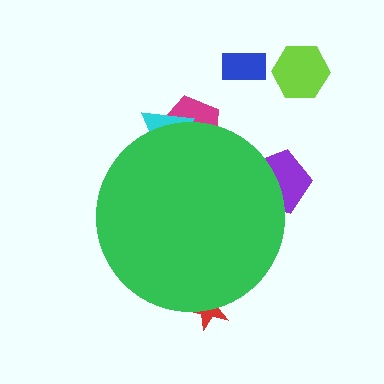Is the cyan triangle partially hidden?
Yes, the cyan triangle is partially hidden behind the green circle.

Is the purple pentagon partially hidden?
Yes, the purple pentagon is partially hidden behind the green circle.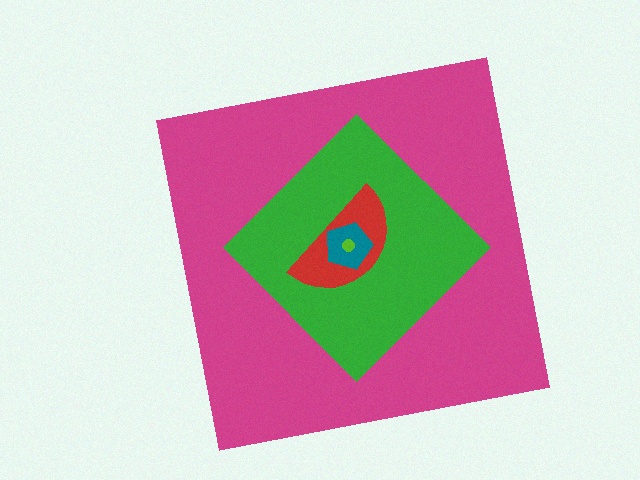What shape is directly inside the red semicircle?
The teal pentagon.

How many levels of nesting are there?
5.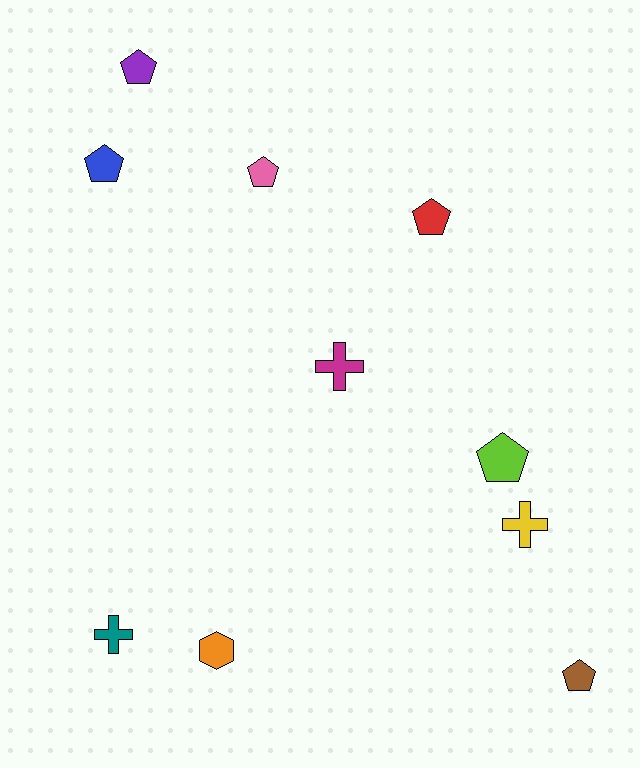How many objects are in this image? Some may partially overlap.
There are 10 objects.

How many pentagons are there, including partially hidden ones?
There are 6 pentagons.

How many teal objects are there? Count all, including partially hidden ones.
There is 1 teal object.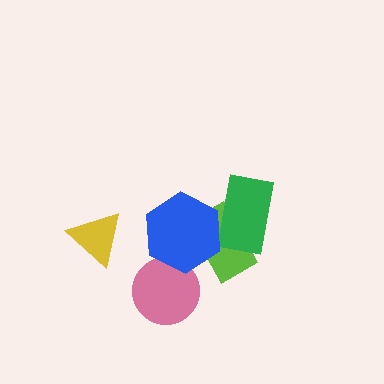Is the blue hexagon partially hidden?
No, no other shape covers it.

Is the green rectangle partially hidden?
Yes, it is partially covered by another shape.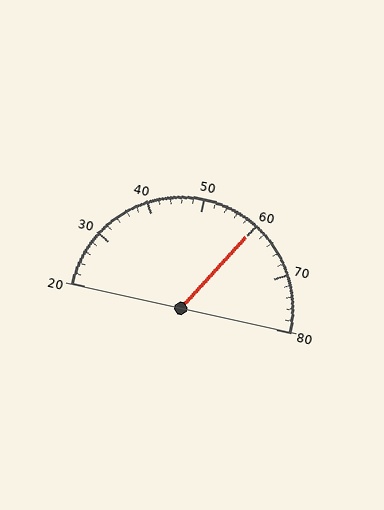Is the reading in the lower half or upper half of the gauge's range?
The reading is in the upper half of the range (20 to 80).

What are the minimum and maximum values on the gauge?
The gauge ranges from 20 to 80.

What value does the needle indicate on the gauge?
The needle indicates approximately 60.